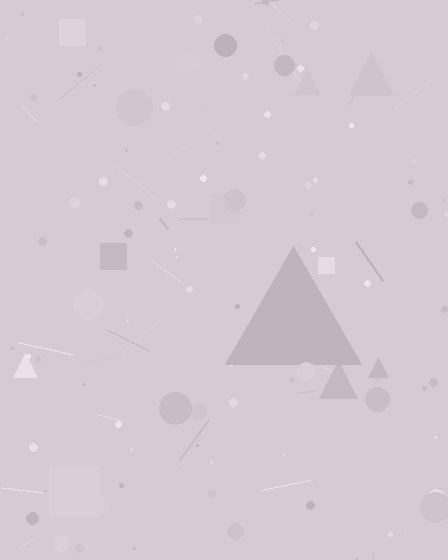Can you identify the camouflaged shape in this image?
The camouflaged shape is a triangle.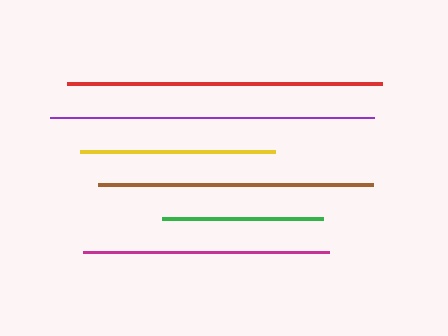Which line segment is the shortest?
The green line is the shortest at approximately 161 pixels.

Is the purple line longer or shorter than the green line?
The purple line is longer than the green line.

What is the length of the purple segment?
The purple segment is approximately 323 pixels long.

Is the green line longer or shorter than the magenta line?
The magenta line is longer than the green line.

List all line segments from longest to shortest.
From longest to shortest: purple, red, brown, magenta, yellow, green.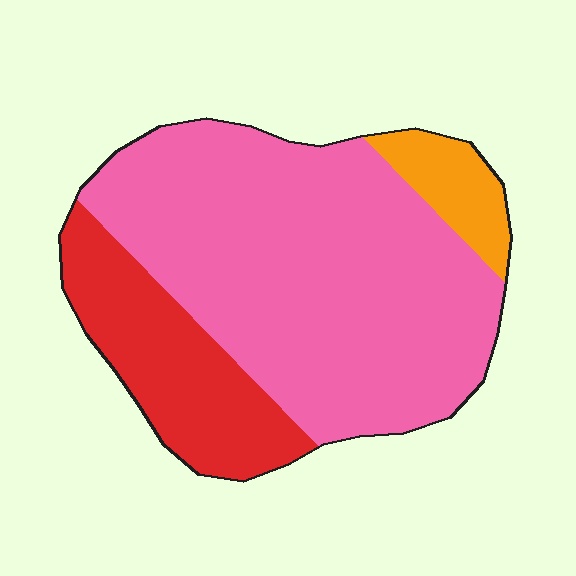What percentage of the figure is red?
Red covers around 25% of the figure.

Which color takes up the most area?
Pink, at roughly 70%.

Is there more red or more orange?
Red.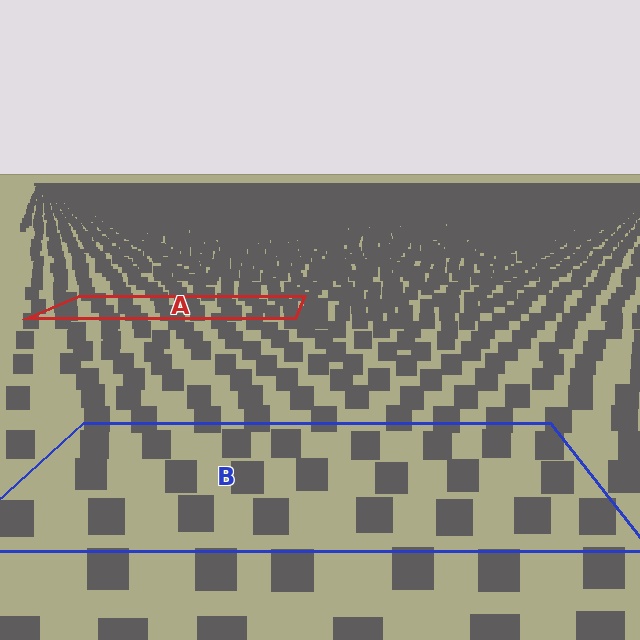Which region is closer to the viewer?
Region B is closer. The texture elements there are larger and more spread out.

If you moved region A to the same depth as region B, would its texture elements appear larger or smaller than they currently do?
They would appear larger. At a closer depth, the same texture elements are projected at a bigger on-screen size.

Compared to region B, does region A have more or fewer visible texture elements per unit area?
Region A has more texture elements per unit area — they are packed more densely because it is farther away.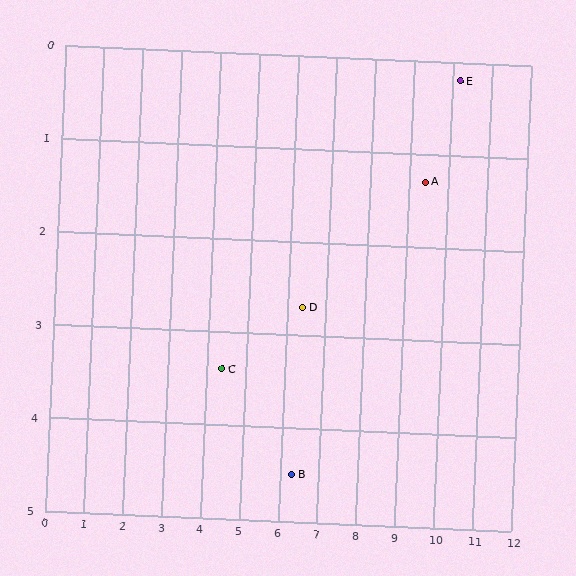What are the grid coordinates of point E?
Point E is at approximately (10.2, 0.2).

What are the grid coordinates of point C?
Point C is at approximately (4.4, 3.4).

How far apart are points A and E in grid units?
Points A and E are about 1.4 grid units apart.